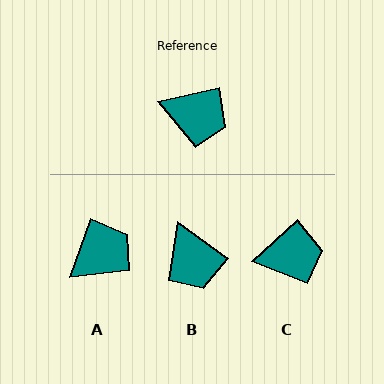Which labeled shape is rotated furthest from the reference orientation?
A, about 58 degrees away.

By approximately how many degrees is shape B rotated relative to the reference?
Approximately 49 degrees clockwise.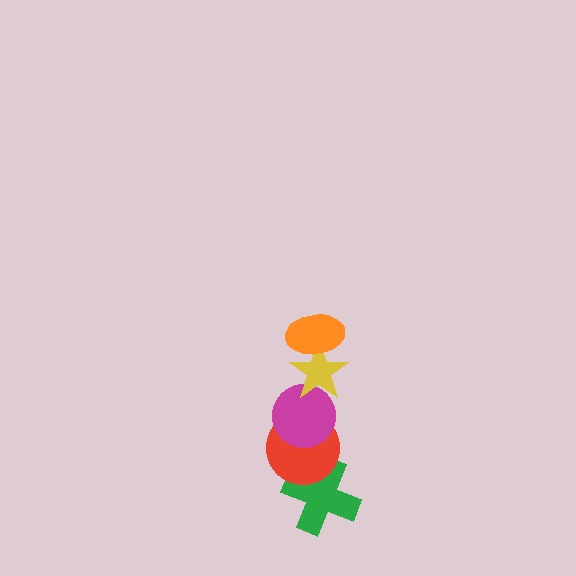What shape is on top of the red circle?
The magenta circle is on top of the red circle.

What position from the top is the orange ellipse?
The orange ellipse is 1st from the top.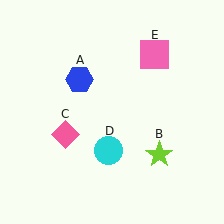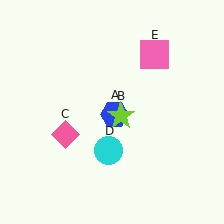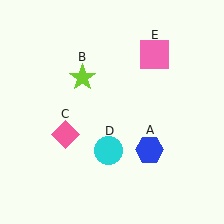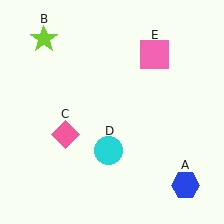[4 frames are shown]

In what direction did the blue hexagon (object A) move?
The blue hexagon (object A) moved down and to the right.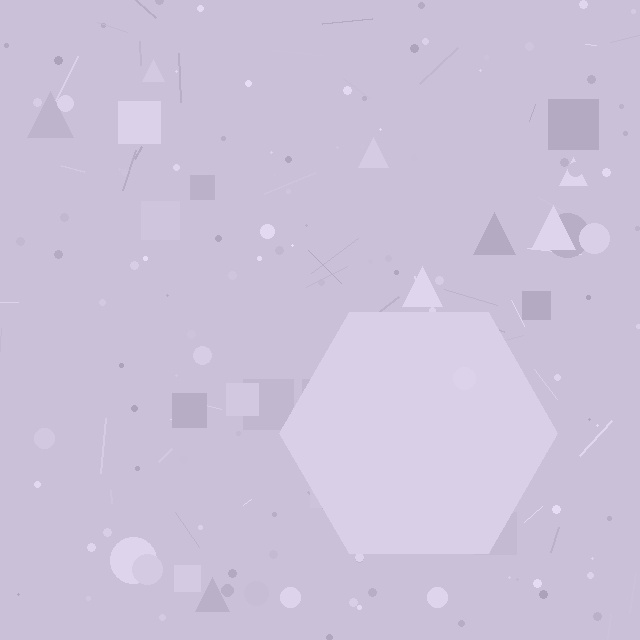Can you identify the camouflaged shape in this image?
The camouflaged shape is a hexagon.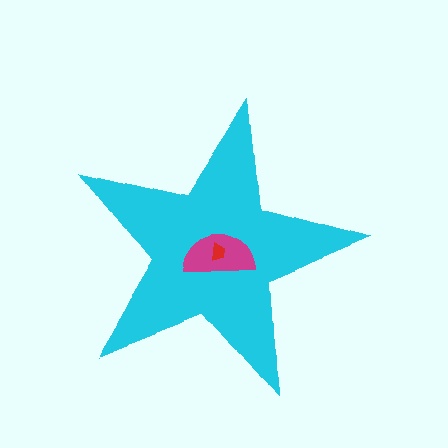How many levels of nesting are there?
3.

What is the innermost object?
The red trapezoid.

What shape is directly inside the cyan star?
The magenta semicircle.